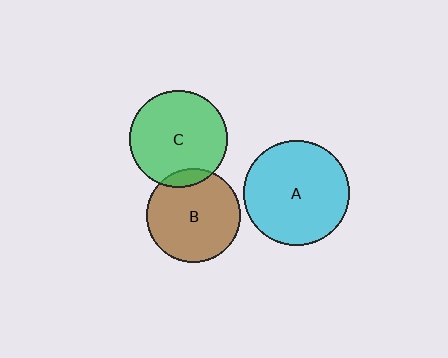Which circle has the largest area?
Circle A (cyan).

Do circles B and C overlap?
Yes.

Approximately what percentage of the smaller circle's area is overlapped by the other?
Approximately 10%.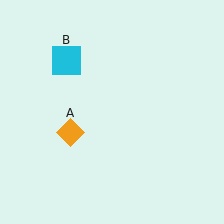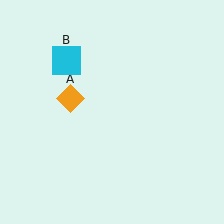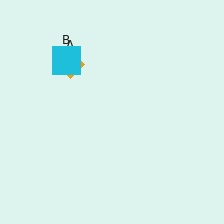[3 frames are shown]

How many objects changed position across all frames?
1 object changed position: orange diamond (object A).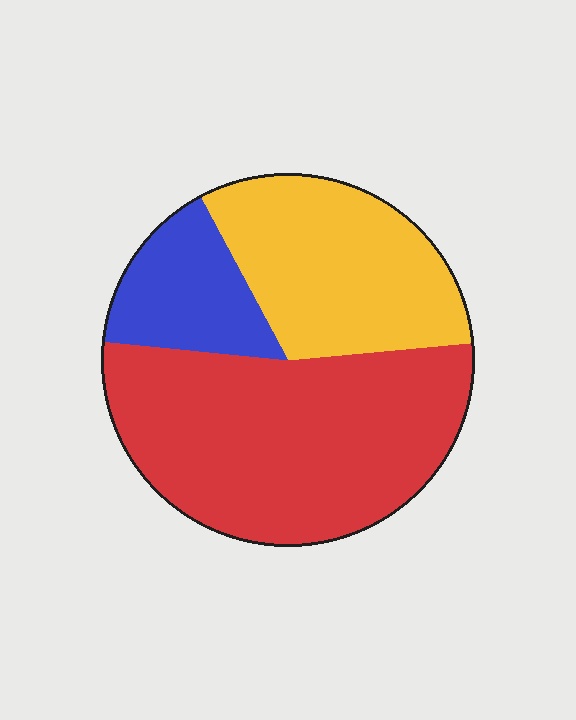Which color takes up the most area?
Red, at roughly 55%.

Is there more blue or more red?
Red.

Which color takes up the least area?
Blue, at roughly 15%.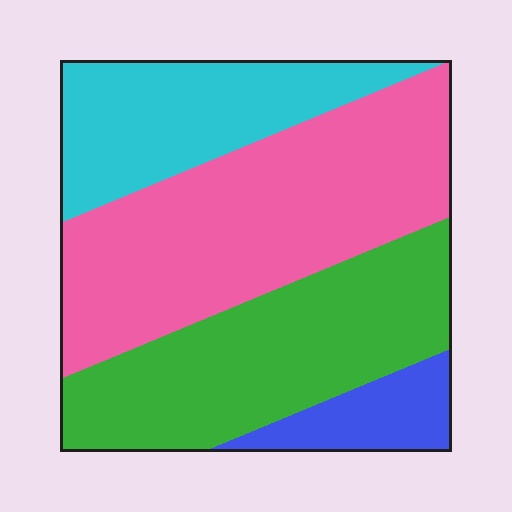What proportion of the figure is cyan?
Cyan takes up about one fifth (1/5) of the figure.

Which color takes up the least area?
Blue, at roughly 10%.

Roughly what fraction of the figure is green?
Green takes up between a sixth and a third of the figure.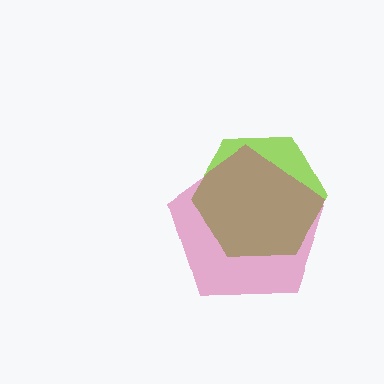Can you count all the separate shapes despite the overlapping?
Yes, there are 2 separate shapes.